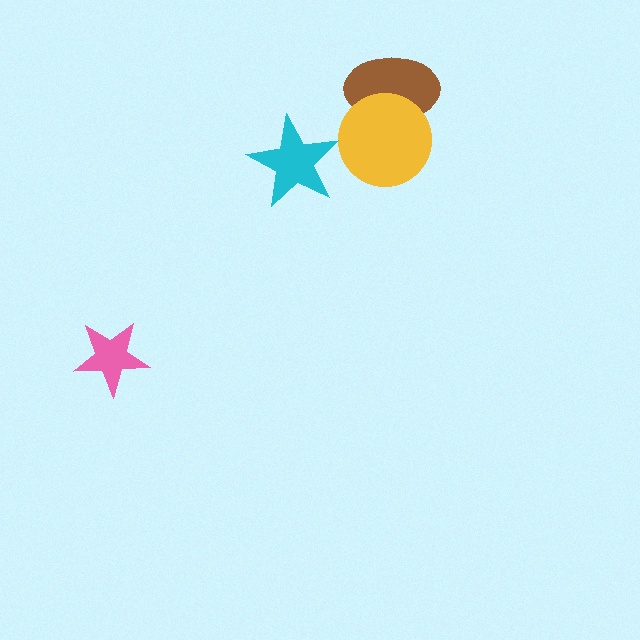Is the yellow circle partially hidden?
No, no other shape covers it.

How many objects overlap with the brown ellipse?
1 object overlaps with the brown ellipse.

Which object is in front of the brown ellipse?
The yellow circle is in front of the brown ellipse.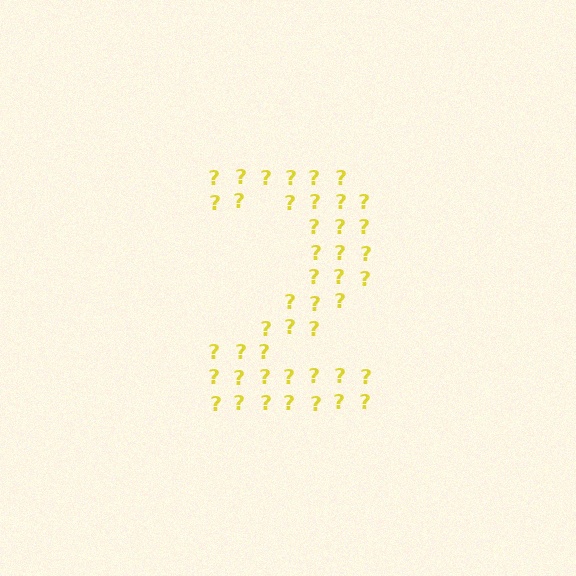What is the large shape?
The large shape is the digit 2.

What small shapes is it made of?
It is made of small question marks.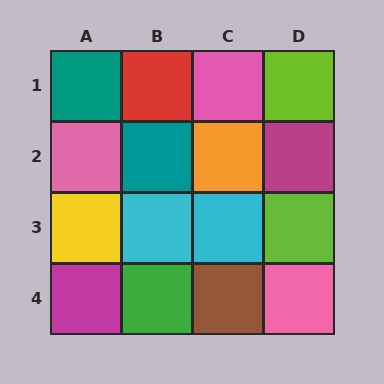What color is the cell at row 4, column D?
Pink.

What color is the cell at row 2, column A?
Pink.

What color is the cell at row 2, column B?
Teal.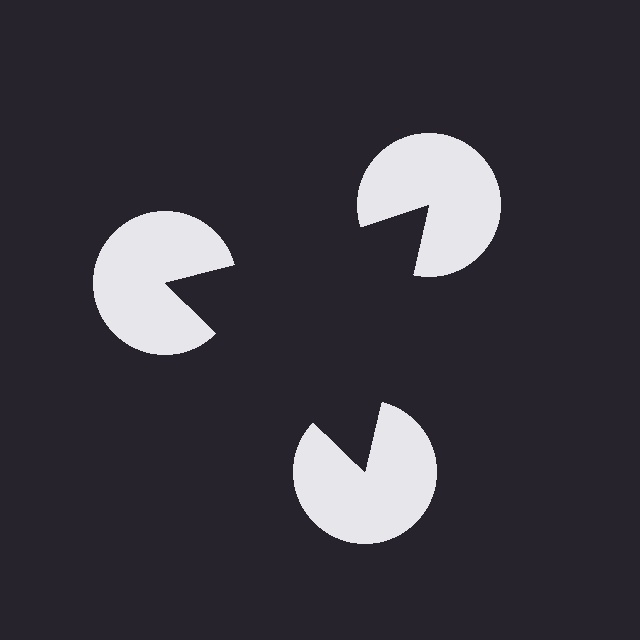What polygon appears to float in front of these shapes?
An illusory triangle — its edges are inferred from the aligned wedge cuts in the pac-man discs, not physically drawn.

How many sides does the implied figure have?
3 sides.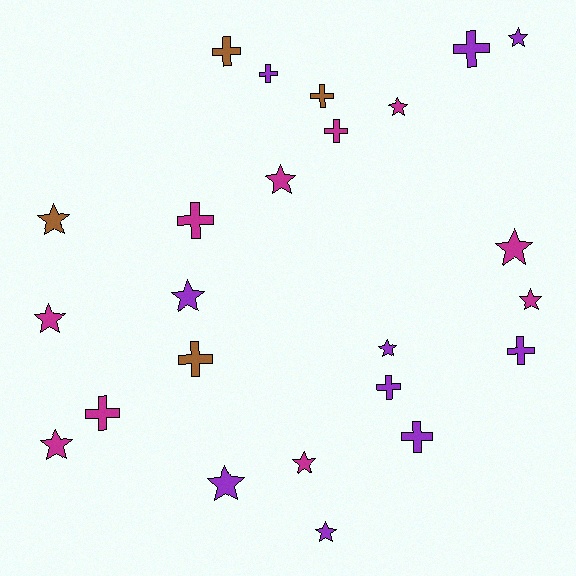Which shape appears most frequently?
Star, with 13 objects.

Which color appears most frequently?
Magenta, with 10 objects.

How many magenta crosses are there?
There are 3 magenta crosses.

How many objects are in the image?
There are 24 objects.